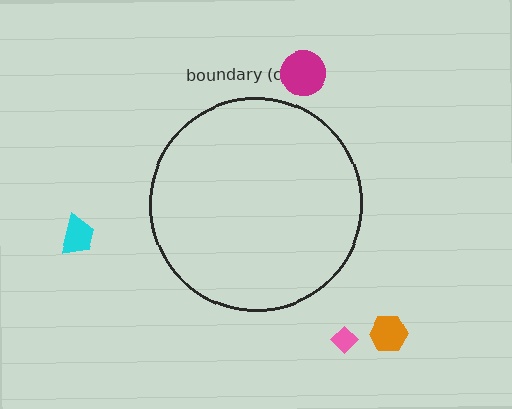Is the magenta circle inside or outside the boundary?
Outside.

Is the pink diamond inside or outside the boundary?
Outside.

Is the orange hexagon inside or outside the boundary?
Outside.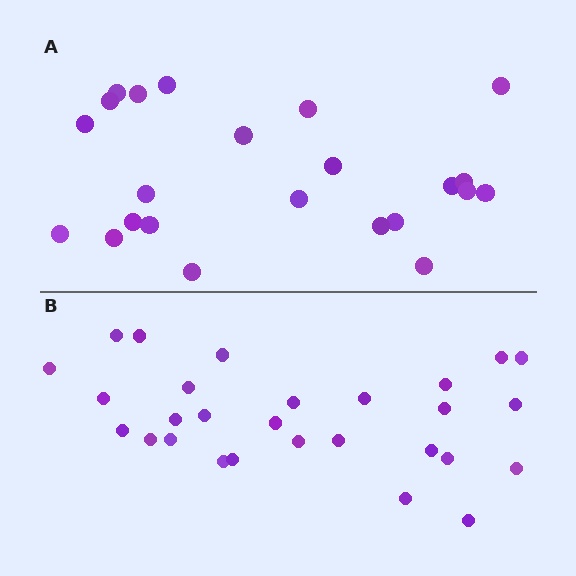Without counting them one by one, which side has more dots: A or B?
Region B (the bottom region) has more dots.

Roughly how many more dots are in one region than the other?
Region B has about 5 more dots than region A.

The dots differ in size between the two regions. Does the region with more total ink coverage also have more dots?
No. Region A has more total ink coverage because its dots are larger, but region B actually contains more individual dots. Total area can be misleading — the number of items is what matters here.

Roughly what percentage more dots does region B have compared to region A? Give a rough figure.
About 20% more.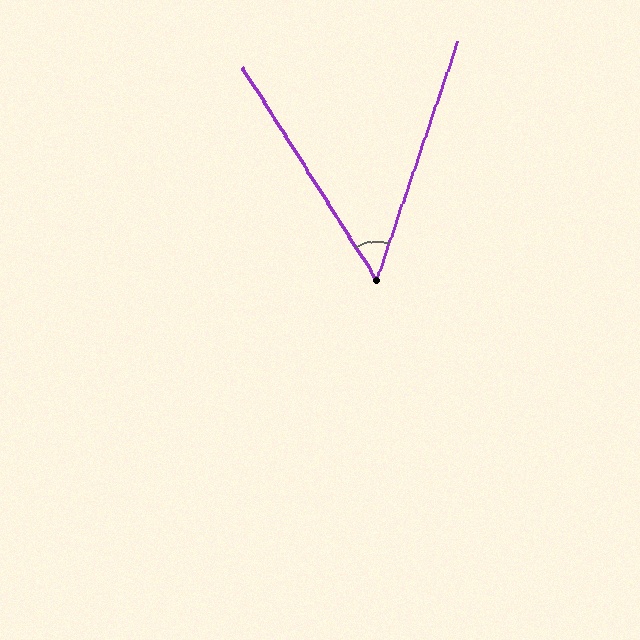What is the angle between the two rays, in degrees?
Approximately 51 degrees.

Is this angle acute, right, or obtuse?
It is acute.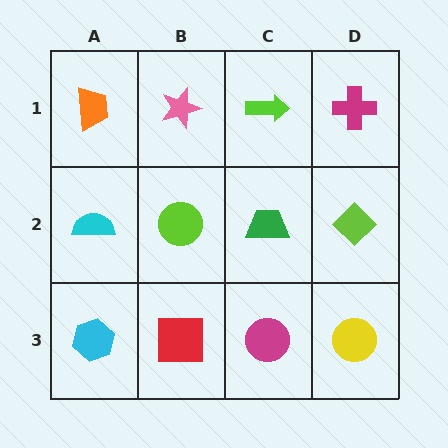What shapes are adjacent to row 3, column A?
A cyan semicircle (row 2, column A), a red square (row 3, column B).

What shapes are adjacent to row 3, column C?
A green trapezoid (row 2, column C), a red square (row 3, column B), a yellow circle (row 3, column D).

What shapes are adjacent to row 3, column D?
A lime diamond (row 2, column D), a magenta circle (row 3, column C).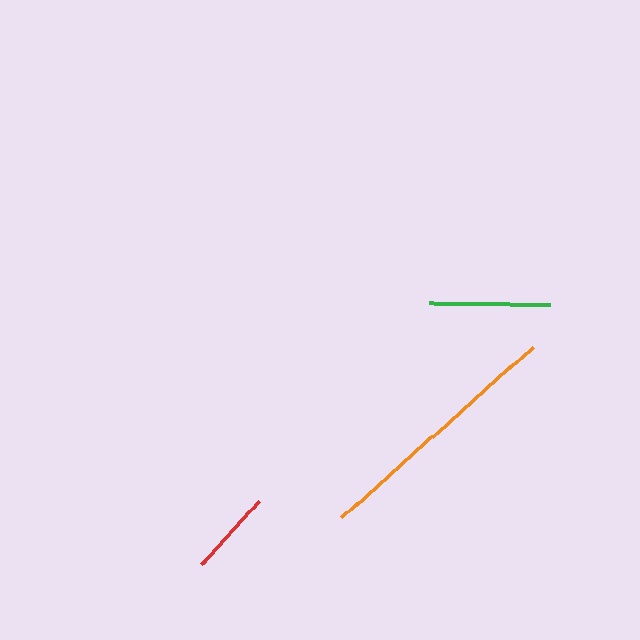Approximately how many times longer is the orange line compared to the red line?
The orange line is approximately 3.0 times the length of the red line.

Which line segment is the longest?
The orange line is the longest at approximately 256 pixels.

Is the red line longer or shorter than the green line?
The green line is longer than the red line.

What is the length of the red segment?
The red segment is approximately 85 pixels long.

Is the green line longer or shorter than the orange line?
The orange line is longer than the green line.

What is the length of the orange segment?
The orange segment is approximately 256 pixels long.